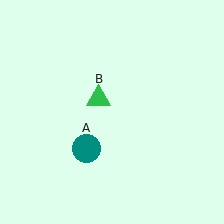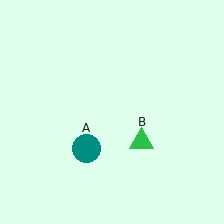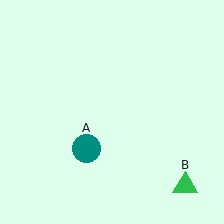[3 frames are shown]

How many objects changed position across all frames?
1 object changed position: green triangle (object B).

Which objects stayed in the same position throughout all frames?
Teal circle (object A) remained stationary.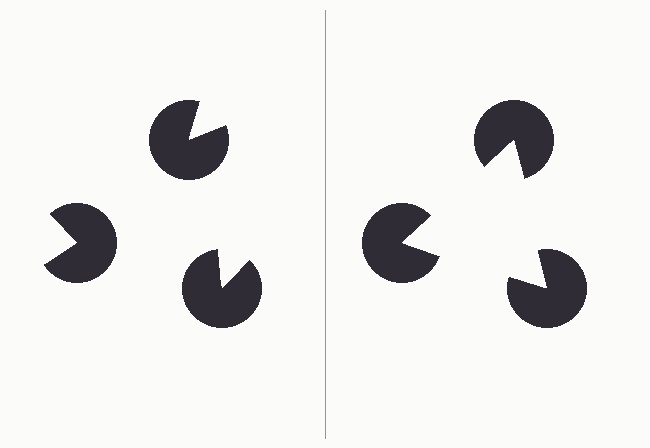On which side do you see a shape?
An illusory triangle appears on the right side. On the left side the wedge cuts are rotated, so no coherent shape forms.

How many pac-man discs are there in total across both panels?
6 — 3 on each side.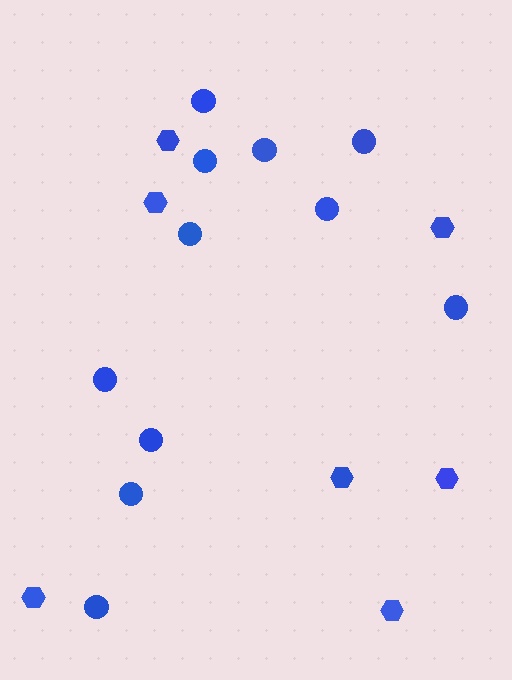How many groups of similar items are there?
There are 2 groups: one group of circles (11) and one group of hexagons (7).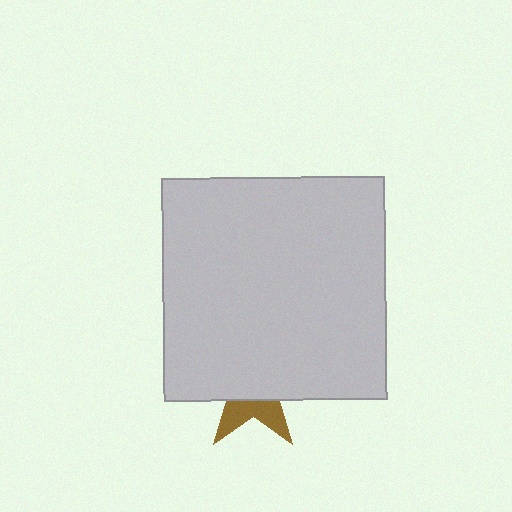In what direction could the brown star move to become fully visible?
The brown star could move down. That would shift it out from behind the light gray square entirely.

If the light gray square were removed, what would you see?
You would see the complete brown star.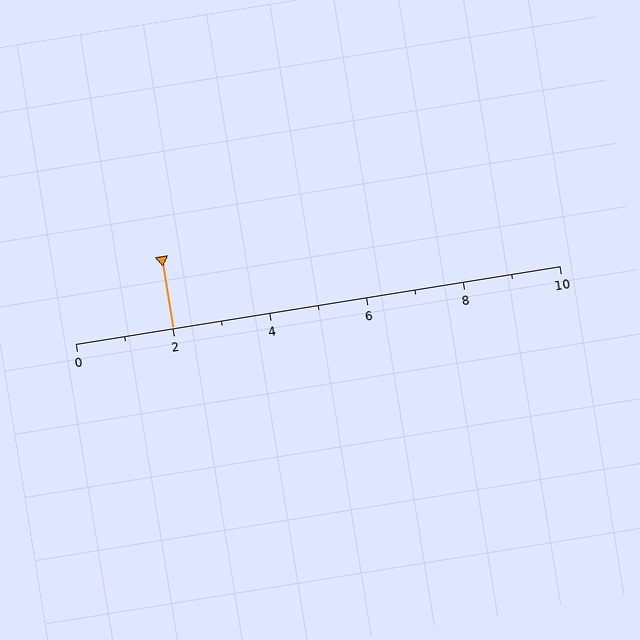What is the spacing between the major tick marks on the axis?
The major ticks are spaced 2 apart.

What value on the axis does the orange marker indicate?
The marker indicates approximately 2.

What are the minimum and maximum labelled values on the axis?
The axis runs from 0 to 10.